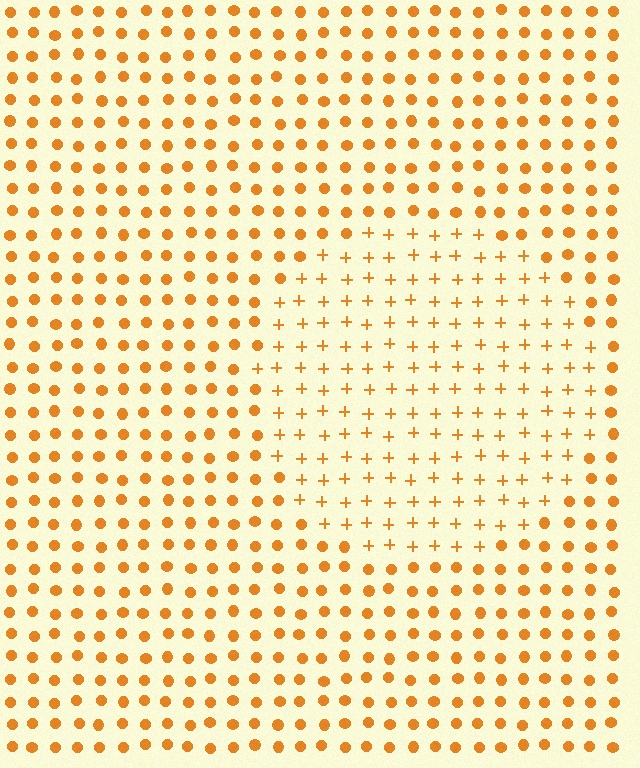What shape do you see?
I see a circle.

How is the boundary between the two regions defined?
The boundary is defined by a change in element shape: plus signs inside vs. circles outside. All elements share the same color and spacing.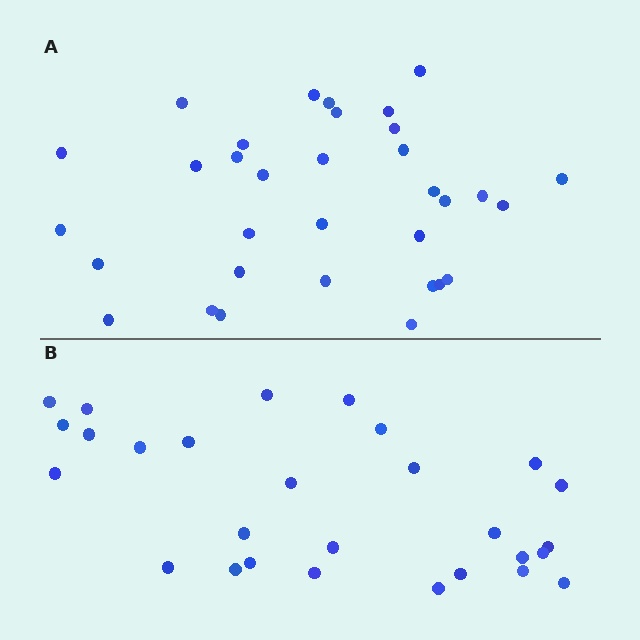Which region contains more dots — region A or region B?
Region A (the top region) has more dots.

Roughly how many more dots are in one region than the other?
Region A has about 5 more dots than region B.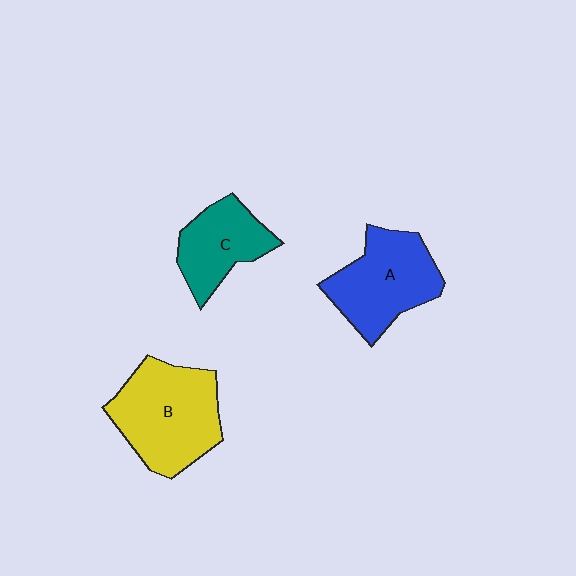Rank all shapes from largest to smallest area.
From largest to smallest: B (yellow), A (blue), C (teal).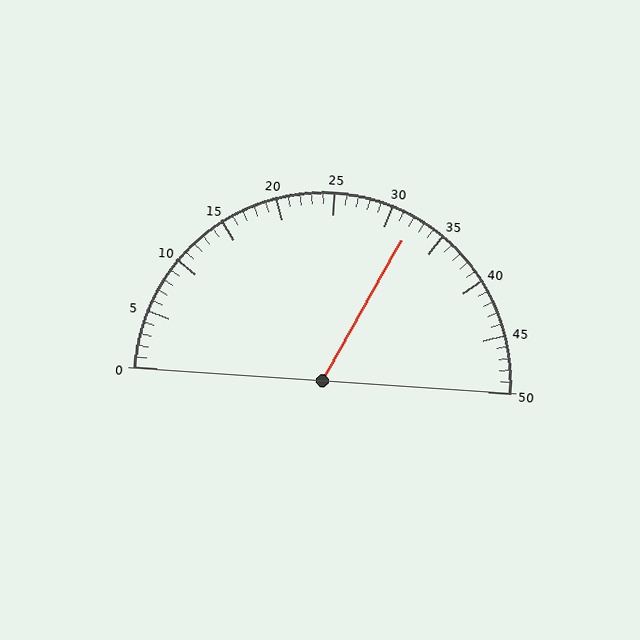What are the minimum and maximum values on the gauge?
The gauge ranges from 0 to 50.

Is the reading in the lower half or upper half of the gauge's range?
The reading is in the upper half of the range (0 to 50).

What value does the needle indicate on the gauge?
The needle indicates approximately 32.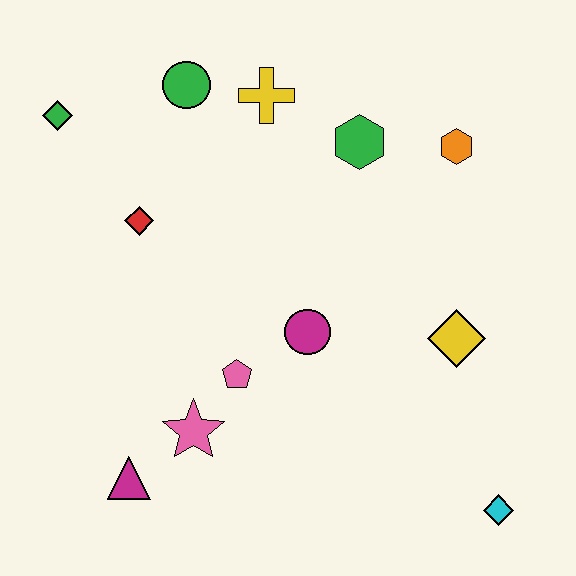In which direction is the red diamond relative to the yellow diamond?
The red diamond is to the left of the yellow diamond.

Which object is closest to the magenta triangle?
The pink star is closest to the magenta triangle.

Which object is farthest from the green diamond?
The cyan diamond is farthest from the green diamond.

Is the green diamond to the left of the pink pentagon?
Yes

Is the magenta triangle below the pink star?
Yes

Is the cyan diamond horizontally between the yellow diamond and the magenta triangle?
No